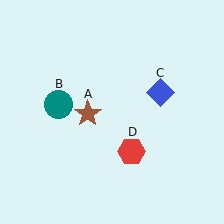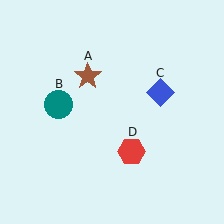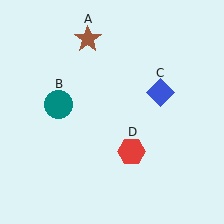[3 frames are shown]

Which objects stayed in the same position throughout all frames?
Teal circle (object B) and blue diamond (object C) and red hexagon (object D) remained stationary.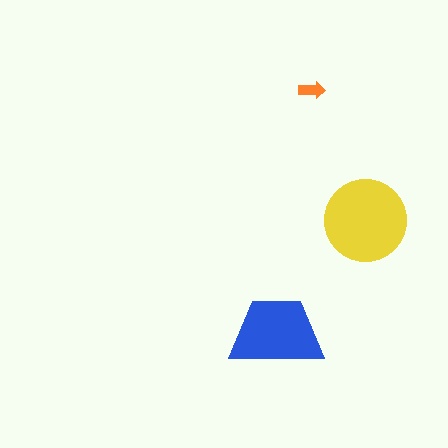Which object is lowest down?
The blue trapezoid is bottommost.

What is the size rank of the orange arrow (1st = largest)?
3rd.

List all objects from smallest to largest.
The orange arrow, the blue trapezoid, the yellow circle.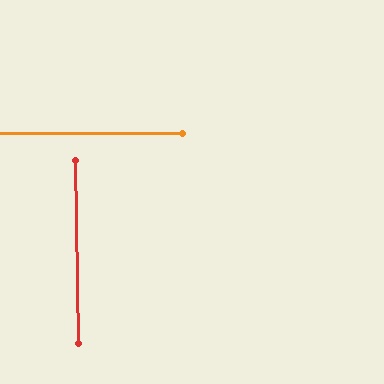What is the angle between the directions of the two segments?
Approximately 89 degrees.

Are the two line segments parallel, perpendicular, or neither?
Perpendicular — they meet at approximately 89°.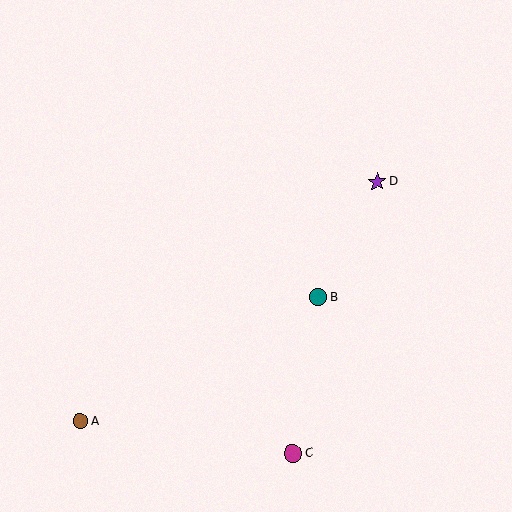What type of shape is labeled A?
Shape A is a brown circle.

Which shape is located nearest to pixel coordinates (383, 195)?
The purple star (labeled D) at (377, 182) is nearest to that location.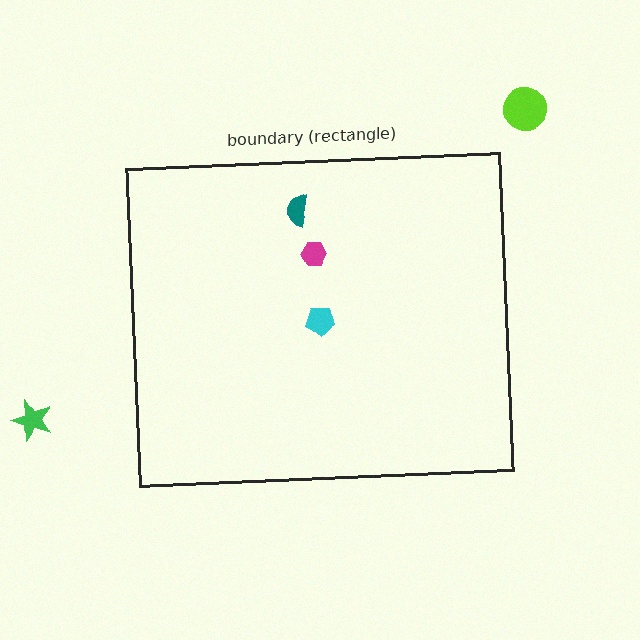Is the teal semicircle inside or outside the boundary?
Inside.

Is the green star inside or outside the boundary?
Outside.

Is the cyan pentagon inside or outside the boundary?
Inside.